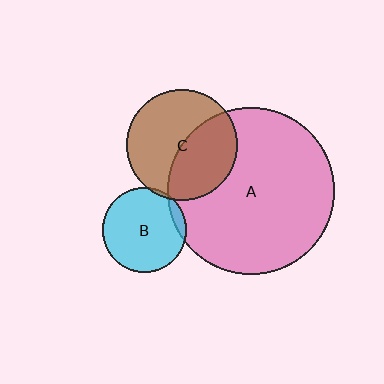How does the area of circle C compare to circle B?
Approximately 1.7 times.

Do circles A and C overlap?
Yes.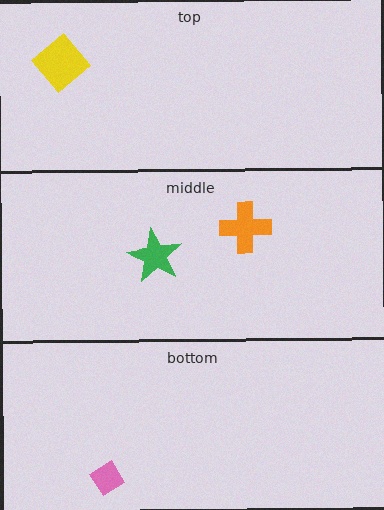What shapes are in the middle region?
The orange cross, the green star.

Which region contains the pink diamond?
The bottom region.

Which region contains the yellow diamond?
The top region.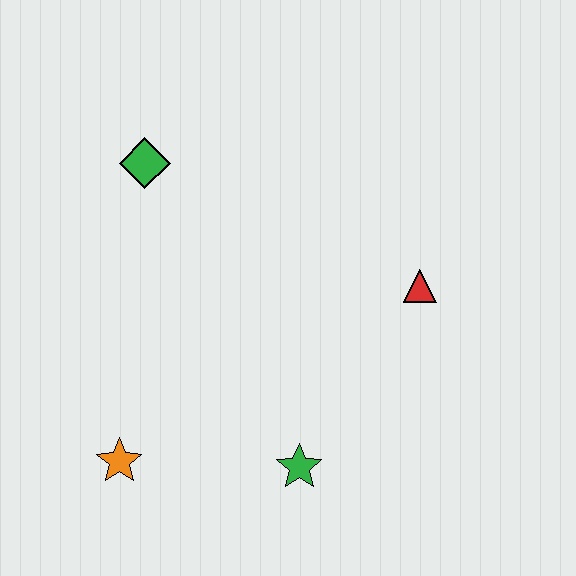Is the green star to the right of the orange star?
Yes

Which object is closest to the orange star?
The green star is closest to the orange star.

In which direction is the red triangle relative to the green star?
The red triangle is above the green star.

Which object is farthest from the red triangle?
The orange star is farthest from the red triangle.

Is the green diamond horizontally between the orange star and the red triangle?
Yes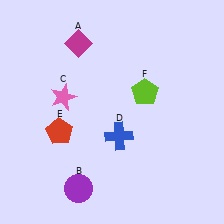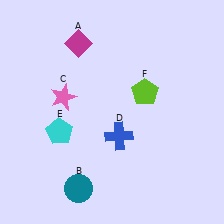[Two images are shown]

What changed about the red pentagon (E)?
In Image 1, E is red. In Image 2, it changed to cyan.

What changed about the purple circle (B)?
In Image 1, B is purple. In Image 2, it changed to teal.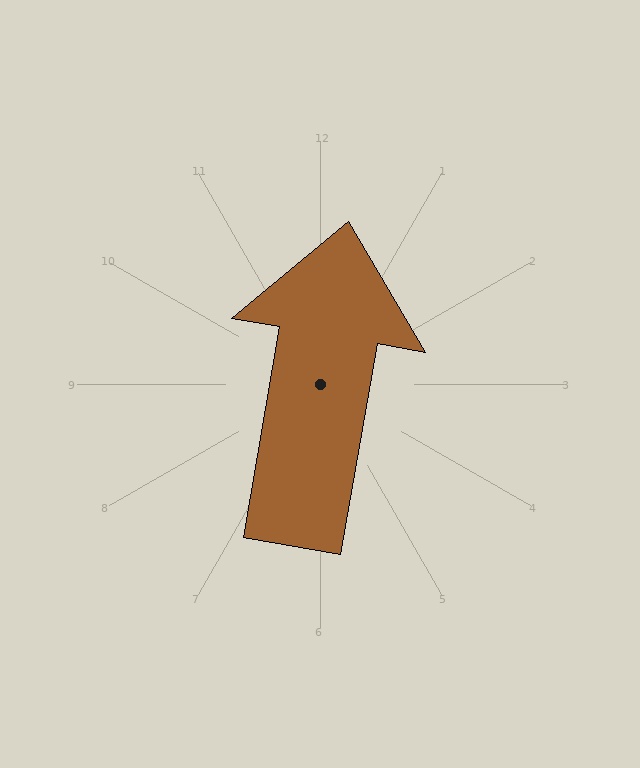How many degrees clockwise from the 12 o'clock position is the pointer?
Approximately 10 degrees.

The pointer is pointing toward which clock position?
Roughly 12 o'clock.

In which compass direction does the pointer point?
North.